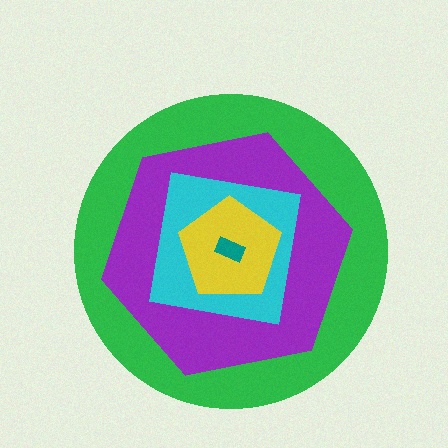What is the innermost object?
The teal rectangle.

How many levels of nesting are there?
5.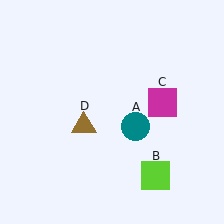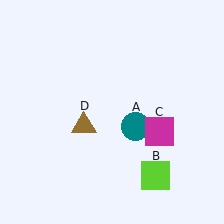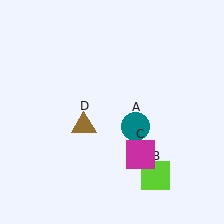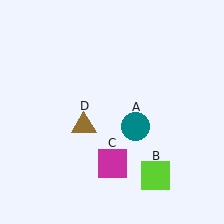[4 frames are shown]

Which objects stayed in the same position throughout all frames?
Teal circle (object A) and lime square (object B) and brown triangle (object D) remained stationary.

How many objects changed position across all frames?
1 object changed position: magenta square (object C).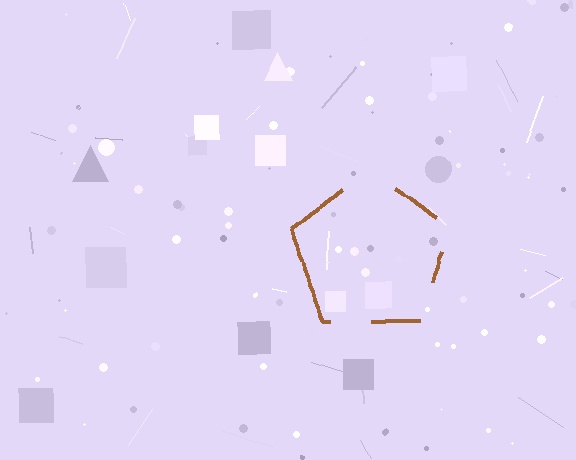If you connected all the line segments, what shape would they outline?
They would outline a pentagon.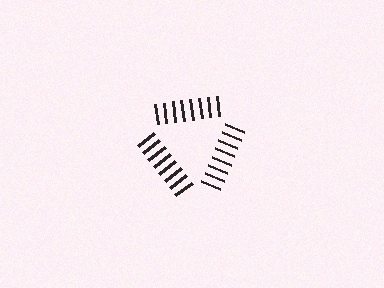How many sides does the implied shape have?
3 sides — the line-ends trace a triangle.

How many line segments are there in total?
24 — 8 along each of the 3 edges.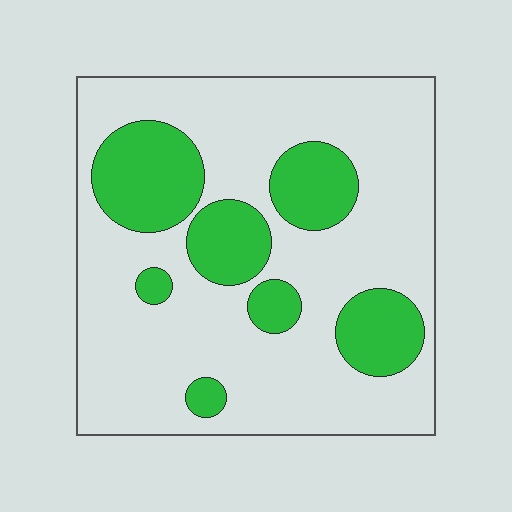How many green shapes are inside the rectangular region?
7.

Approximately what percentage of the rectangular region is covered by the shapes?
Approximately 25%.